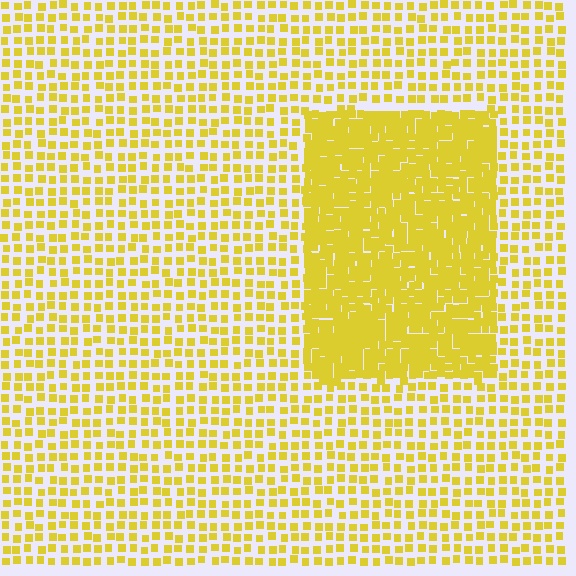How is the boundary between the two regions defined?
The boundary is defined by a change in element density (approximately 2.4x ratio). All elements are the same color, size, and shape.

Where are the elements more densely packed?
The elements are more densely packed inside the rectangle boundary.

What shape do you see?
I see a rectangle.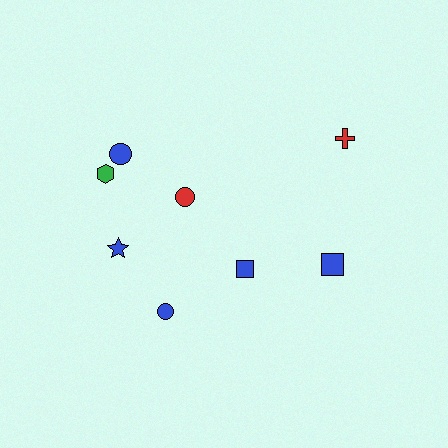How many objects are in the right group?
There are 3 objects.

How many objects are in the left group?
There are 5 objects.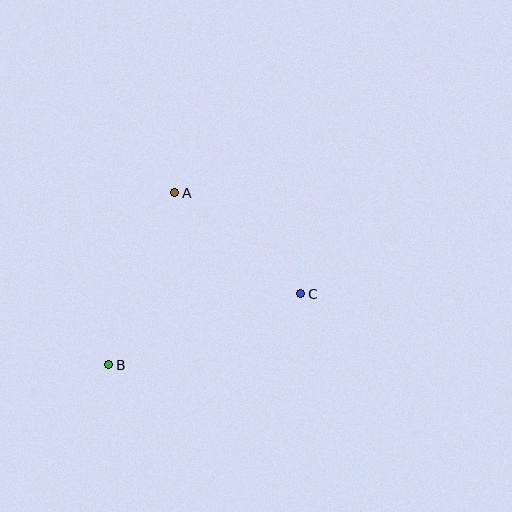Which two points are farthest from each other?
Points B and C are farthest from each other.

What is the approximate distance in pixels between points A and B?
The distance between A and B is approximately 184 pixels.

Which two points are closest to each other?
Points A and C are closest to each other.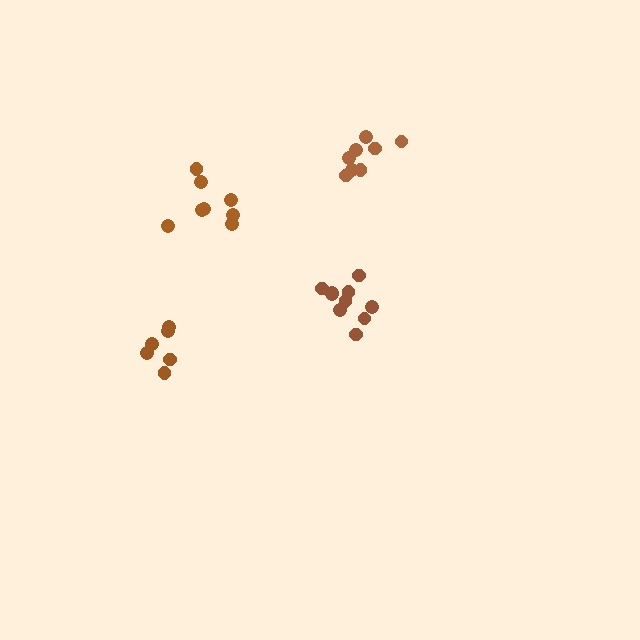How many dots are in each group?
Group 1: 8 dots, Group 2: 6 dots, Group 3: 10 dots, Group 4: 8 dots (32 total).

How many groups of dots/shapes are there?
There are 4 groups.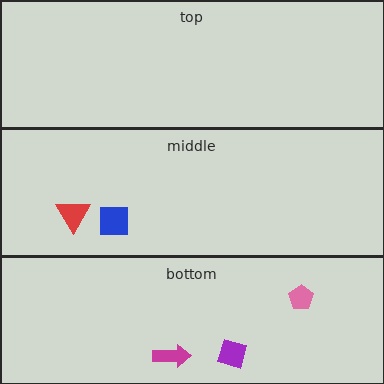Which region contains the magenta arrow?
The bottom region.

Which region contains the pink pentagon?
The bottom region.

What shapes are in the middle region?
The blue square, the red triangle.